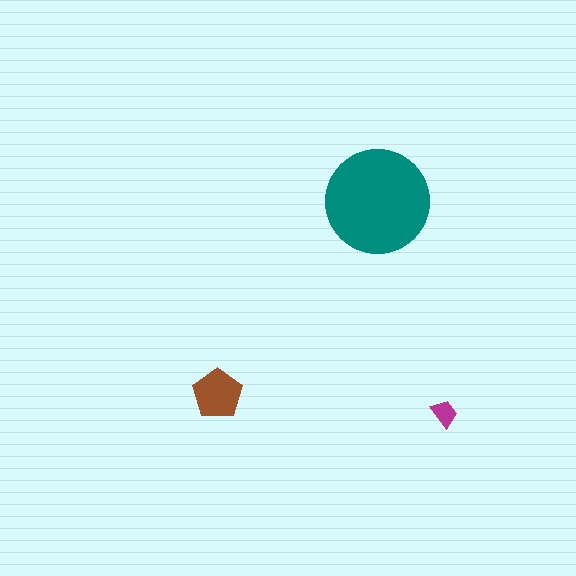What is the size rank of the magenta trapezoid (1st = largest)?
3rd.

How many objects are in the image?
There are 3 objects in the image.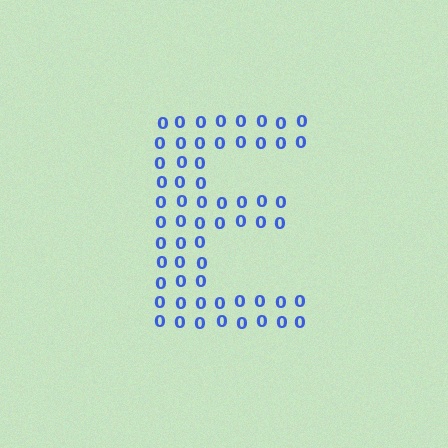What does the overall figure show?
The overall figure shows the letter E.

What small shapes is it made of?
It is made of small digit 0's.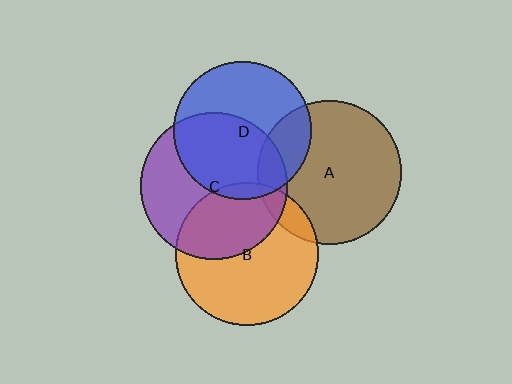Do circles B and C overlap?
Yes.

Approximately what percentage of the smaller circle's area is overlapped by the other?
Approximately 35%.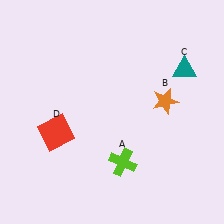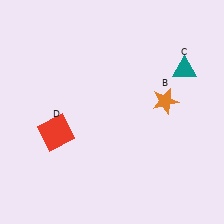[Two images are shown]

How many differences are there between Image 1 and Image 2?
There is 1 difference between the two images.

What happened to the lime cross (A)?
The lime cross (A) was removed in Image 2. It was in the bottom-right area of Image 1.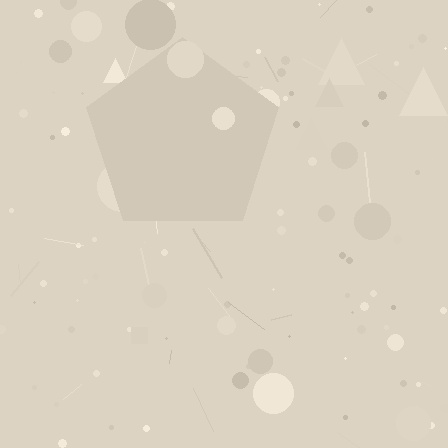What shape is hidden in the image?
A pentagon is hidden in the image.